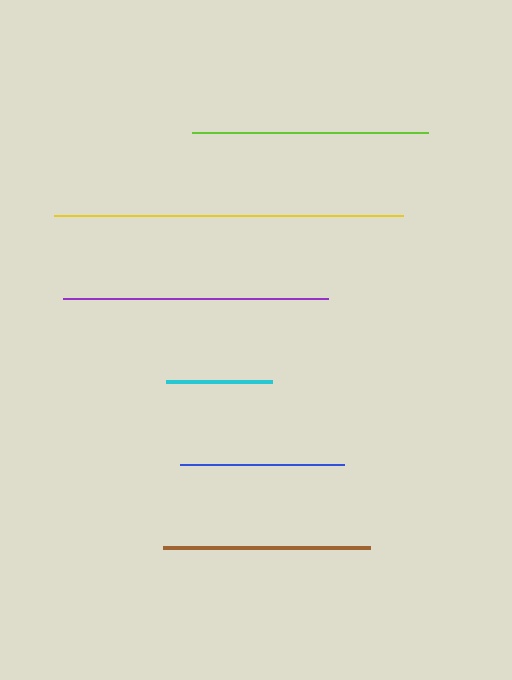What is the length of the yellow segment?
The yellow segment is approximately 348 pixels long.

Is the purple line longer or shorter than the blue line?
The purple line is longer than the blue line.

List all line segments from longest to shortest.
From longest to shortest: yellow, purple, lime, brown, blue, cyan.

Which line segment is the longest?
The yellow line is the longest at approximately 348 pixels.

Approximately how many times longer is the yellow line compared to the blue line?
The yellow line is approximately 2.1 times the length of the blue line.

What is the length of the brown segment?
The brown segment is approximately 207 pixels long.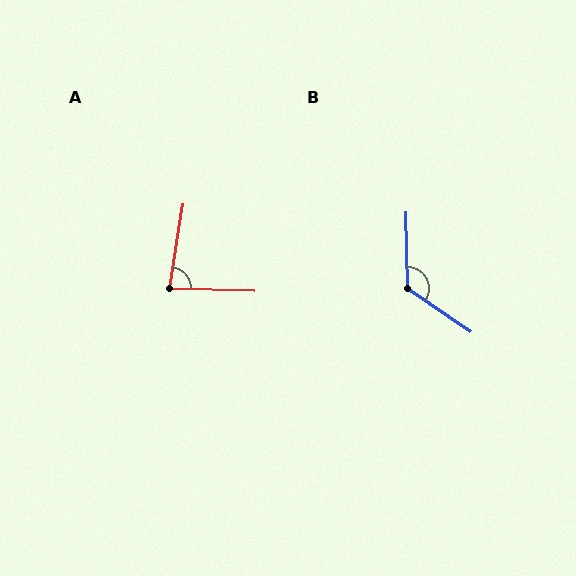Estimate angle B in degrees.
Approximately 126 degrees.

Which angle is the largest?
B, at approximately 126 degrees.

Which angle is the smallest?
A, at approximately 83 degrees.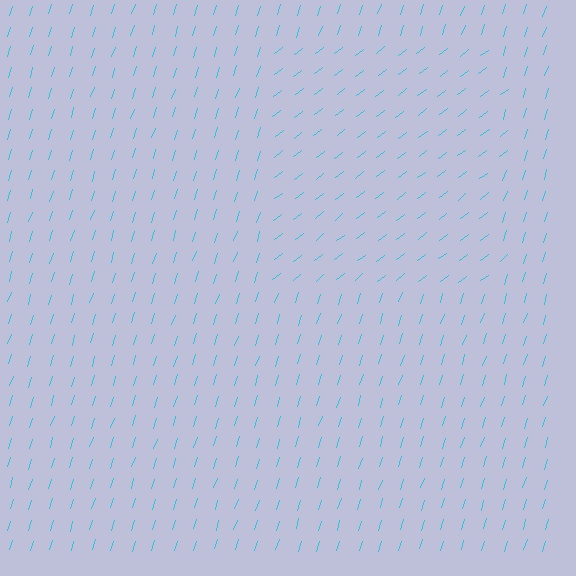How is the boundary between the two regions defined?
The boundary is defined purely by a change in line orientation (approximately 35 degrees difference). All lines are the same color and thickness.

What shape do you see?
I see a rectangle.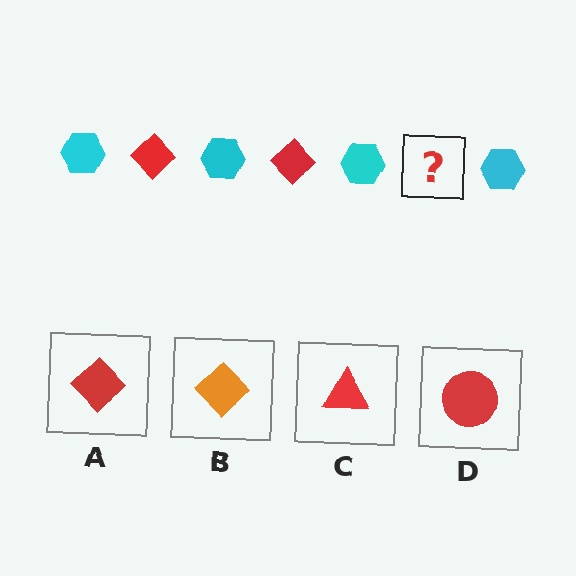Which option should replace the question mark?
Option A.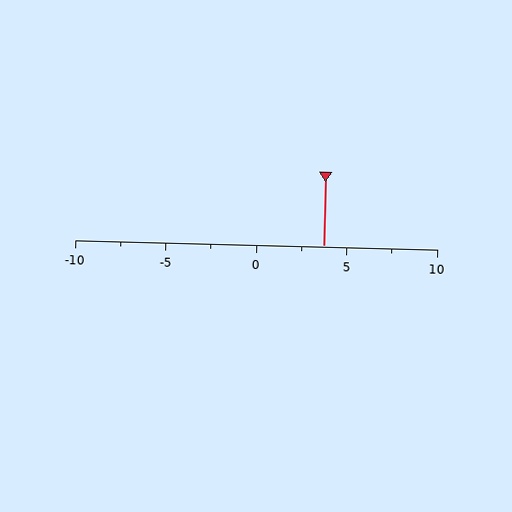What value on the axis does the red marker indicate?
The marker indicates approximately 3.8.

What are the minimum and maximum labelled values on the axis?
The axis runs from -10 to 10.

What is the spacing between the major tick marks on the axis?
The major ticks are spaced 5 apart.